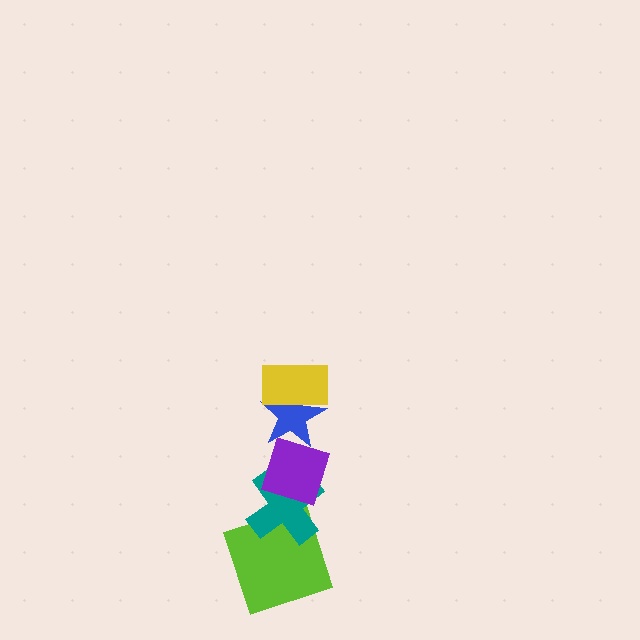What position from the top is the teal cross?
The teal cross is 4th from the top.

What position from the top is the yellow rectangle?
The yellow rectangle is 1st from the top.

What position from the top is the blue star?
The blue star is 2nd from the top.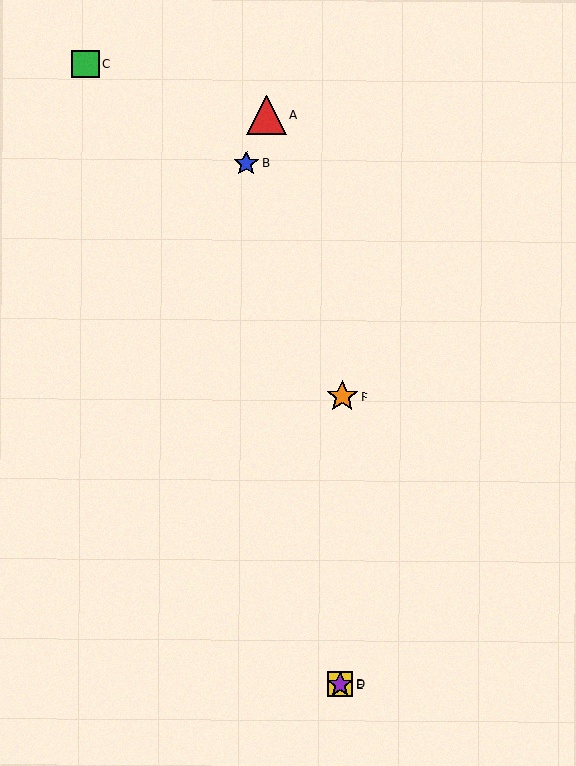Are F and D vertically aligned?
Yes, both are at x≈342.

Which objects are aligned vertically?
Objects D, E, F are aligned vertically.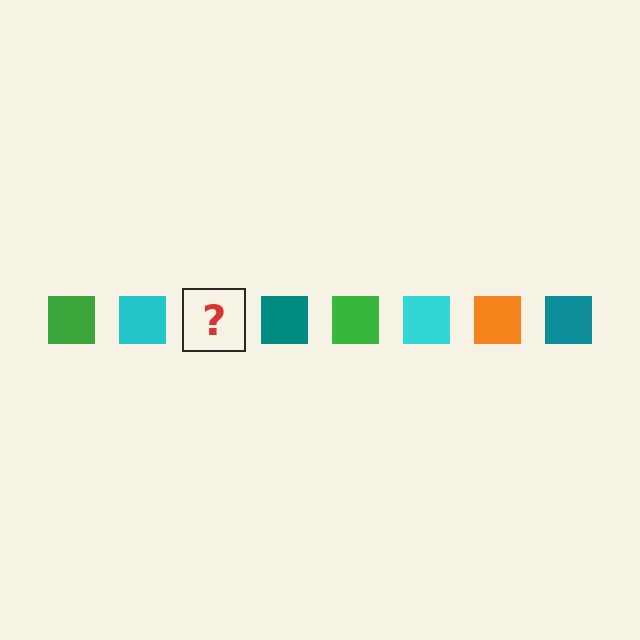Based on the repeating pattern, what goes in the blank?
The blank should be an orange square.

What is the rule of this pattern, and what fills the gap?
The rule is that the pattern cycles through green, cyan, orange, teal squares. The gap should be filled with an orange square.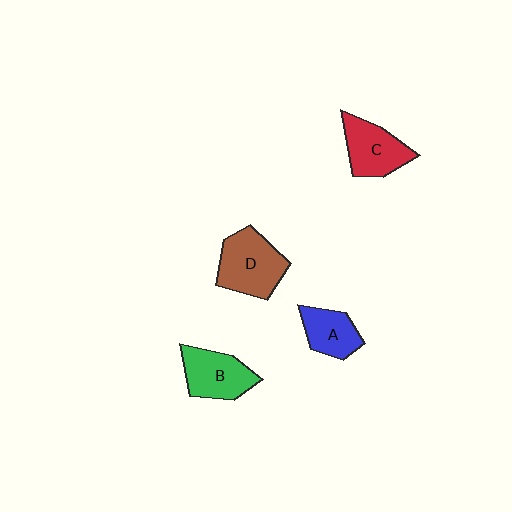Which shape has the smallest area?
Shape A (blue).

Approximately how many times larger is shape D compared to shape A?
Approximately 1.5 times.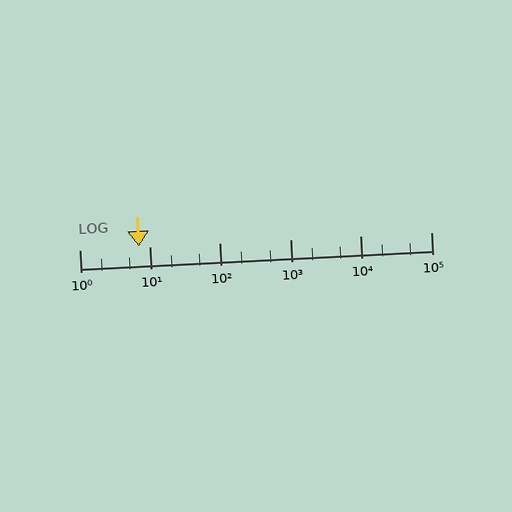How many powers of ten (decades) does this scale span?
The scale spans 5 decades, from 1 to 100000.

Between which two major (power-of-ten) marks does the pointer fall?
The pointer is between 1 and 10.